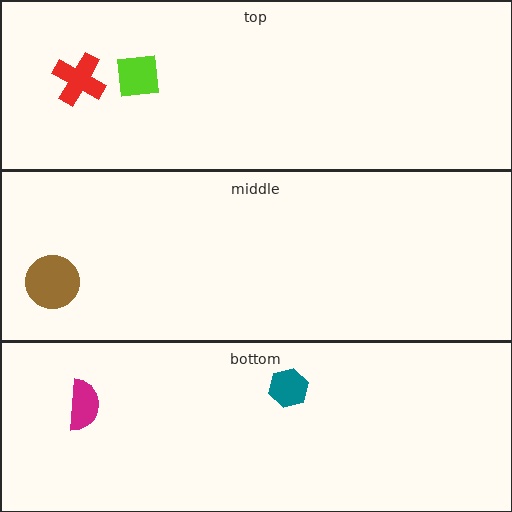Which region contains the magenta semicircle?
The bottom region.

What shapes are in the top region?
The red cross, the lime square.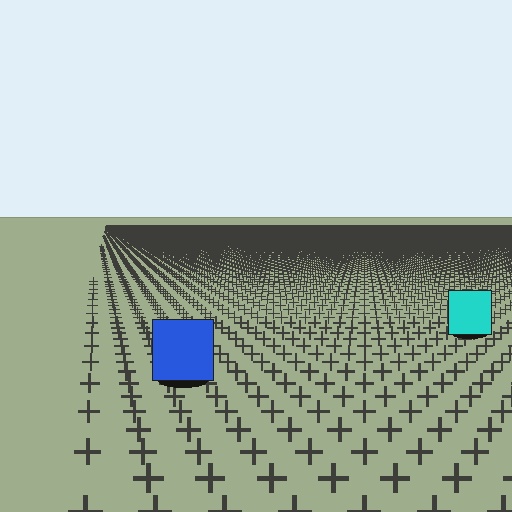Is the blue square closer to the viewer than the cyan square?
Yes. The blue square is closer — you can tell from the texture gradient: the ground texture is coarser near it.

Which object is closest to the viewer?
The blue square is closest. The texture marks near it are larger and more spread out.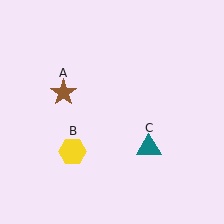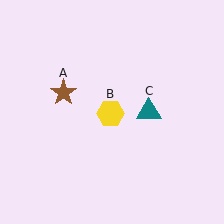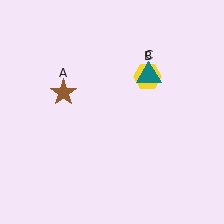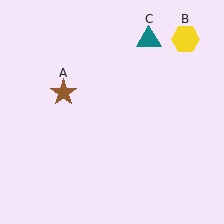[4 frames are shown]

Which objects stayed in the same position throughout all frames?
Brown star (object A) remained stationary.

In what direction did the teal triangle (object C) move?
The teal triangle (object C) moved up.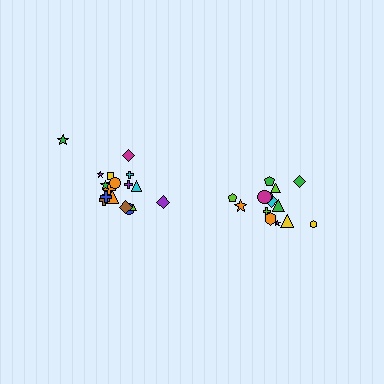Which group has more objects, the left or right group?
The left group.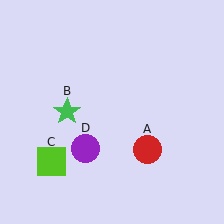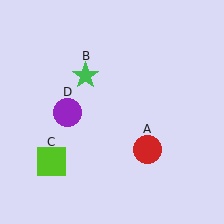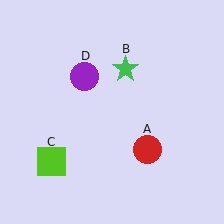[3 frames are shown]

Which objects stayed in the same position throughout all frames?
Red circle (object A) and lime square (object C) remained stationary.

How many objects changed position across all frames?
2 objects changed position: green star (object B), purple circle (object D).